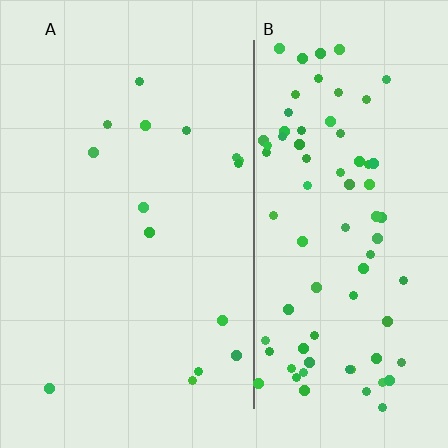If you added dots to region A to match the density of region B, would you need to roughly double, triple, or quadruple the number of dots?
Approximately quadruple.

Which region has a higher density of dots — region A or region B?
B (the right).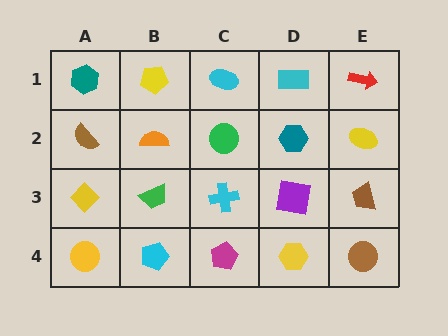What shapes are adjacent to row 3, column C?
A green circle (row 2, column C), a magenta pentagon (row 4, column C), a green trapezoid (row 3, column B), a purple square (row 3, column D).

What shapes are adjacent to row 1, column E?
A yellow ellipse (row 2, column E), a cyan rectangle (row 1, column D).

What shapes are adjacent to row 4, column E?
A brown trapezoid (row 3, column E), a yellow hexagon (row 4, column D).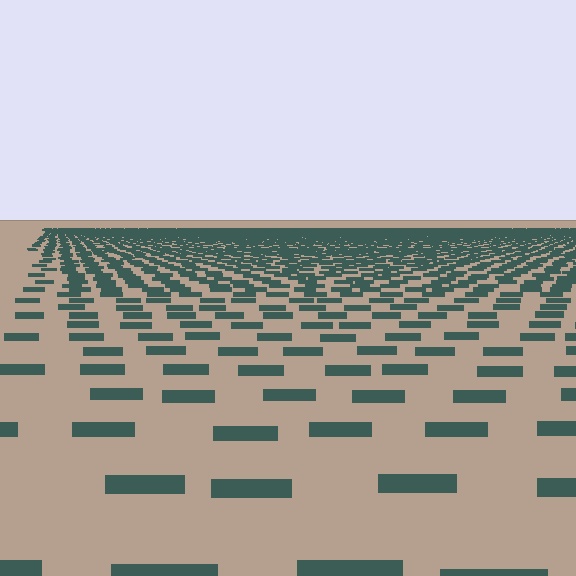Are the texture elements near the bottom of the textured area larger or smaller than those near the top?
Larger. Near the bottom, elements are closer to the viewer and appear at a bigger on-screen size.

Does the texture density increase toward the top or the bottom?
Density increases toward the top.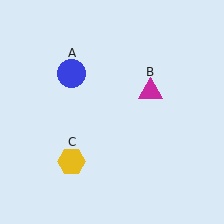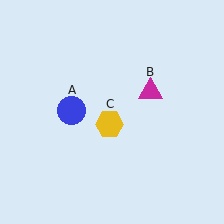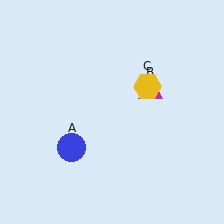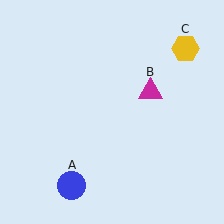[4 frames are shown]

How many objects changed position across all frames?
2 objects changed position: blue circle (object A), yellow hexagon (object C).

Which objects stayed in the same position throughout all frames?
Magenta triangle (object B) remained stationary.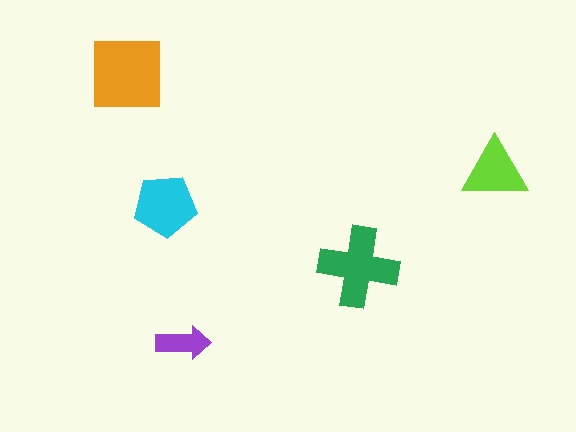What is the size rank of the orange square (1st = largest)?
1st.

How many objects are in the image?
There are 5 objects in the image.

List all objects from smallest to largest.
The purple arrow, the lime triangle, the cyan pentagon, the green cross, the orange square.